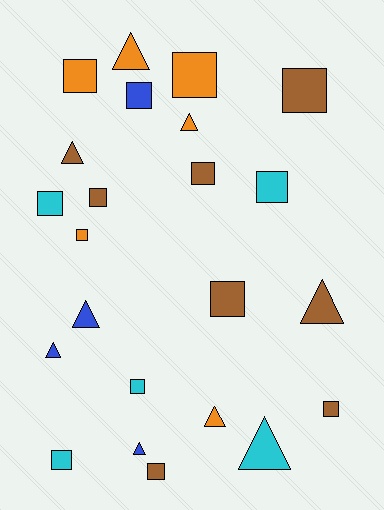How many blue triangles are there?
There are 3 blue triangles.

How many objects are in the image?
There are 23 objects.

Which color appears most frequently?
Brown, with 8 objects.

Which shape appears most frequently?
Square, with 14 objects.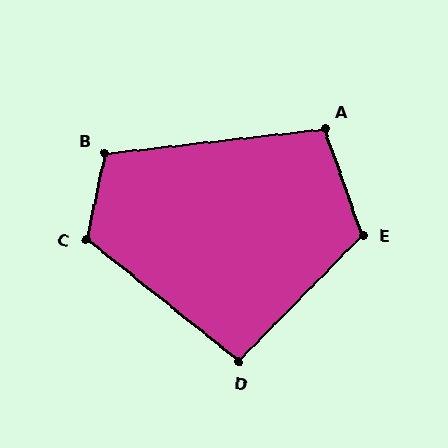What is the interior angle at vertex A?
Approximately 103 degrees (obtuse).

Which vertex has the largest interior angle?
C, at approximately 117 degrees.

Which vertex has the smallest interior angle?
D, at approximately 95 degrees.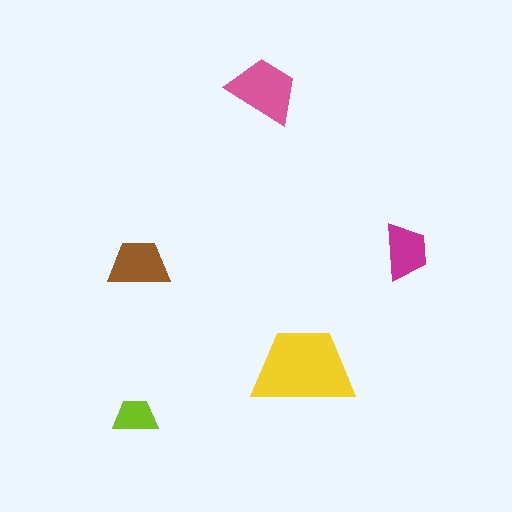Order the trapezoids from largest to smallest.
the yellow one, the pink one, the brown one, the magenta one, the lime one.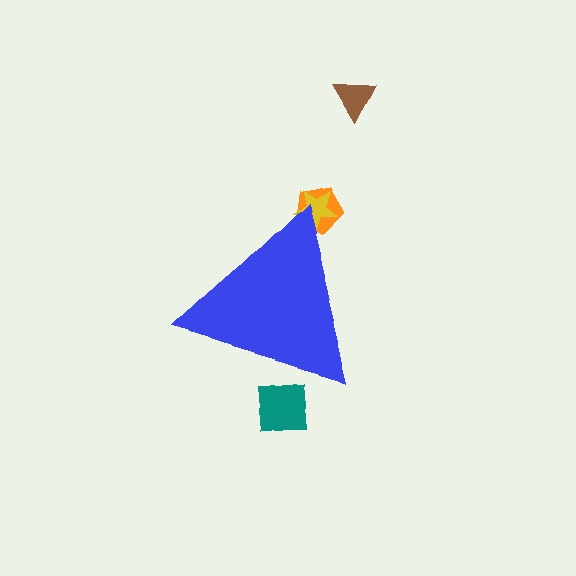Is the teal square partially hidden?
Yes, the teal square is partially hidden behind the blue triangle.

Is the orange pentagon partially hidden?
Yes, the orange pentagon is partially hidden behind the blue triangle.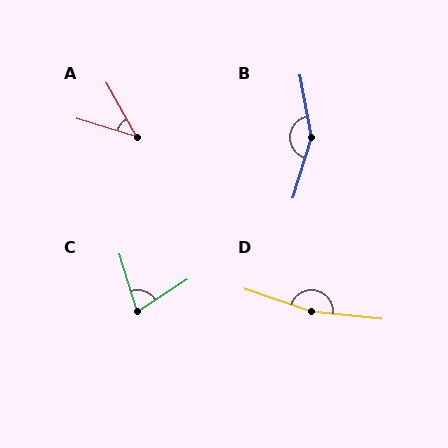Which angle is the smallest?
A, at approximately 44 degrees.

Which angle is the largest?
D, at approximately 168 degrees.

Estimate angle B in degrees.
Approximately 152 degrees.